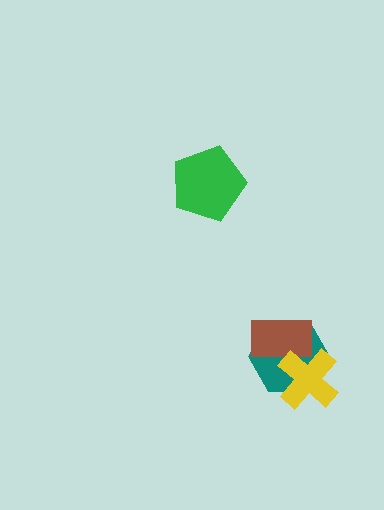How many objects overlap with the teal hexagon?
2 objects overlap with the teal hexagon.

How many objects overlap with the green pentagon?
0 objects overlap with the green pentagon.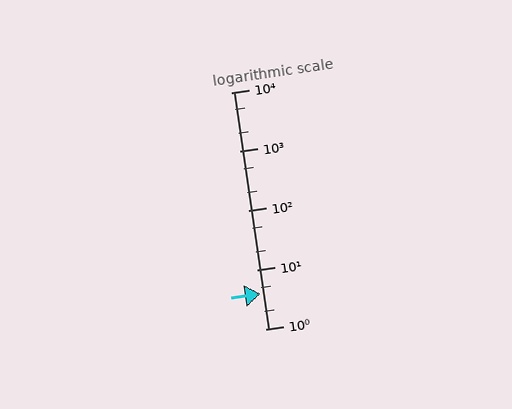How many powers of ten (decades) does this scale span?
The scale spans 4 decades, from 1 to 10000.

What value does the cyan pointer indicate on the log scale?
The pointer indicates approximately 4.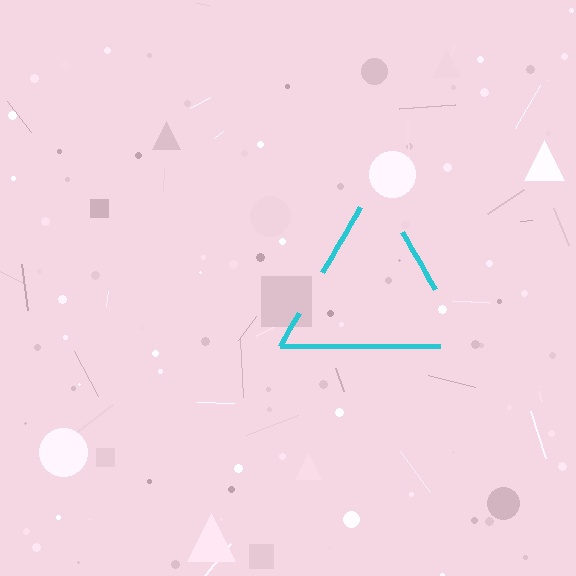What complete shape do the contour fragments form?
The contour fragments form a triangle.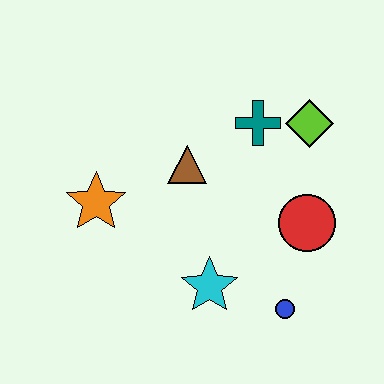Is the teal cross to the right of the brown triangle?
Yes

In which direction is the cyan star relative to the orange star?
The cyan star is to the right of the orange star.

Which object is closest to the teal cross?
The lime diamond is closest to the teal cross.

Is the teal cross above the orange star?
Yes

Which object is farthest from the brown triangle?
The blue circle is farthest from the brown triangle.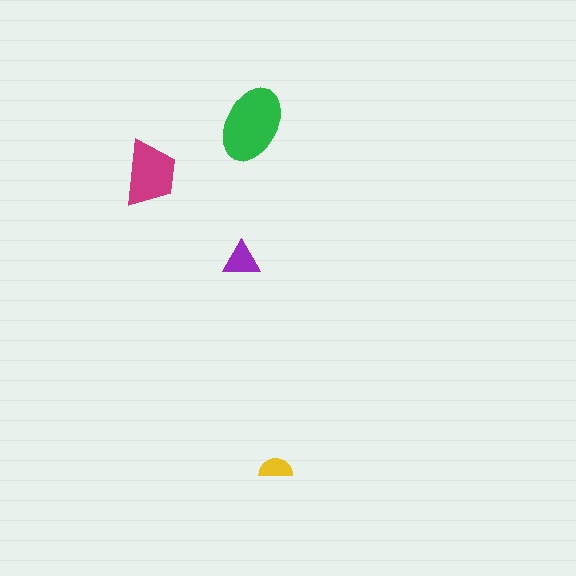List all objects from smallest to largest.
The yellow semicircle, the purple triangle, the magenta trapezoid, the green ellipse.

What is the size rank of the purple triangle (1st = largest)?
3rd.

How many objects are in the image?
There are 4 objects in the image.